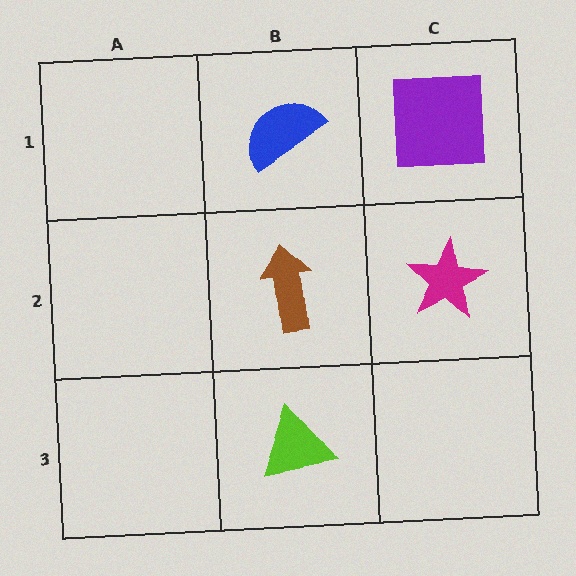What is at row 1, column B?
A blue semicircle.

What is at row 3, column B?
A lime triangle.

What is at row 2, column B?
A brown arrow.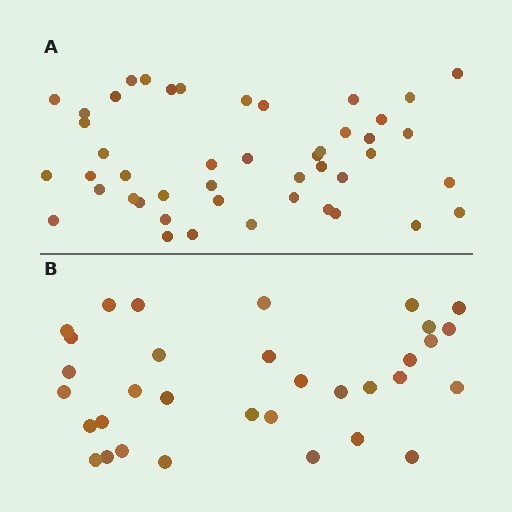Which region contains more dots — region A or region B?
Region A (the top region) has more dots.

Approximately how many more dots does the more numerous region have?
Region A has approximately 15 more dots than region B.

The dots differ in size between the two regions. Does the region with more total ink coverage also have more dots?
No. Region B has more total ink coverage because its dots are larger, but region A actually contains more individual dots. Total area can be misleading — the number of items is what matters here.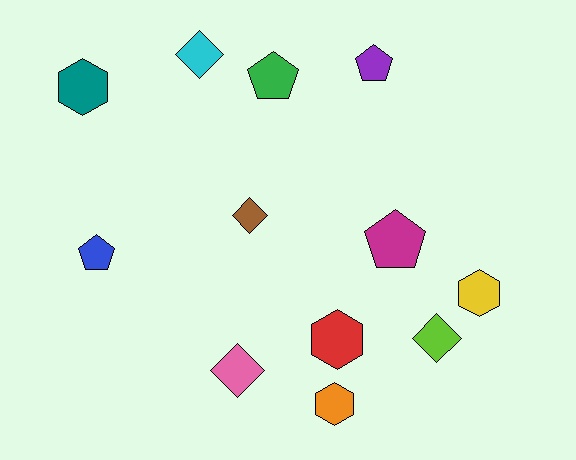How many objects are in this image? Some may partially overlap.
There are 12 objects.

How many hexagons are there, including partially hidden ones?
There are 4 hexagons.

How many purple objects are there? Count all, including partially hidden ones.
There is 1 purple object.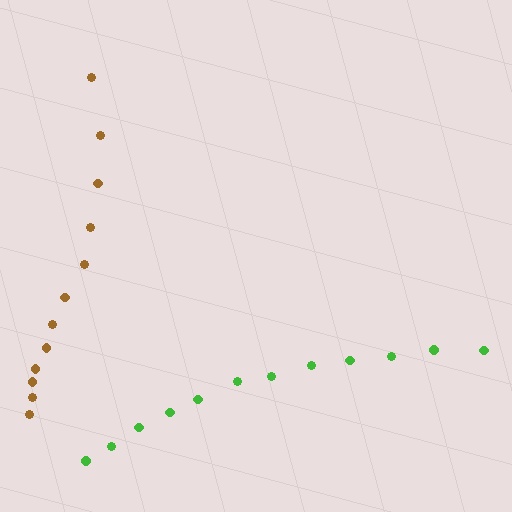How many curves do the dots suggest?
There are 2 distinct paths.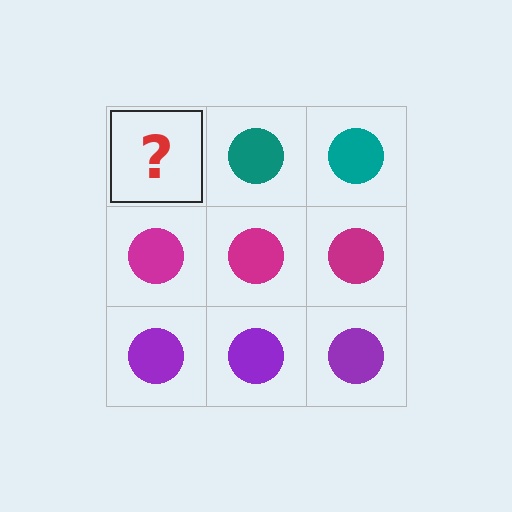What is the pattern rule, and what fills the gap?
The rule is that each row has a consistent color. The gap should be filled with a teal circle.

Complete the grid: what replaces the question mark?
The question mark should be replaced with a teal circle.